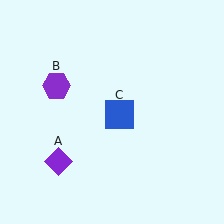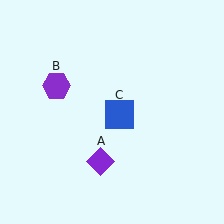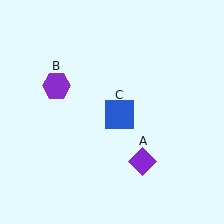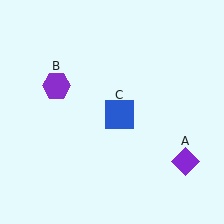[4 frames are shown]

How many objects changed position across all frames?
1 object changed position: purple diamond (object A).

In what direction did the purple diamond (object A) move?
The purple diamond (object A) moved right.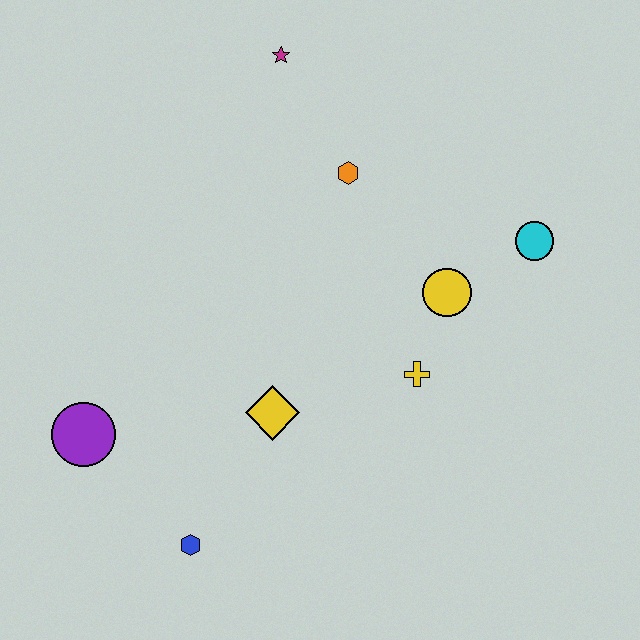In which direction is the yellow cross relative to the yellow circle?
The yellow cross is below the yellow circle.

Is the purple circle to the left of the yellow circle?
Yes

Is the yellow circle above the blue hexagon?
Yes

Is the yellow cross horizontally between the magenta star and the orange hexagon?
No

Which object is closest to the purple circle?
The blue hexagon is closest to the purple circle.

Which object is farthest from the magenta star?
The blue hexagon is farthest from the magenta star.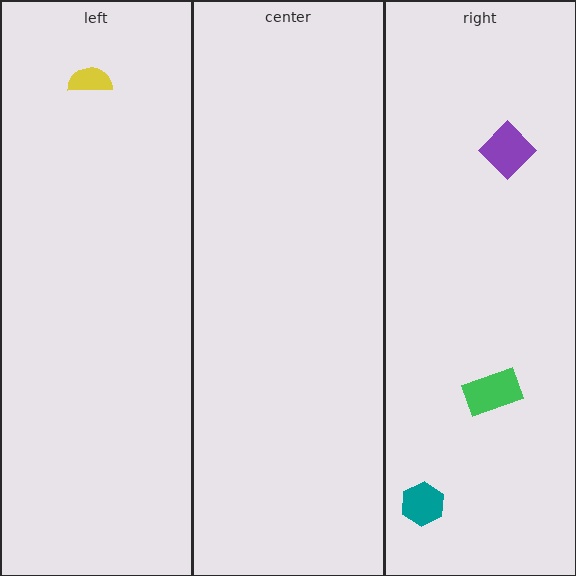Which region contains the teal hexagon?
The right region.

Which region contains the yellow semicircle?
The left region.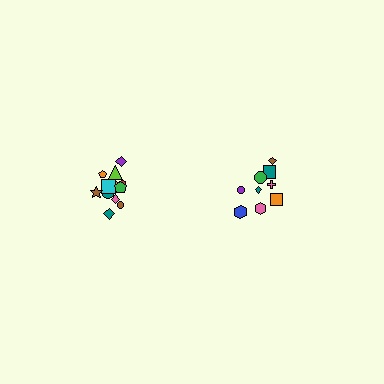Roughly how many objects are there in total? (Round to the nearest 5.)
Roughly 20 objects in total.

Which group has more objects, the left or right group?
The left group.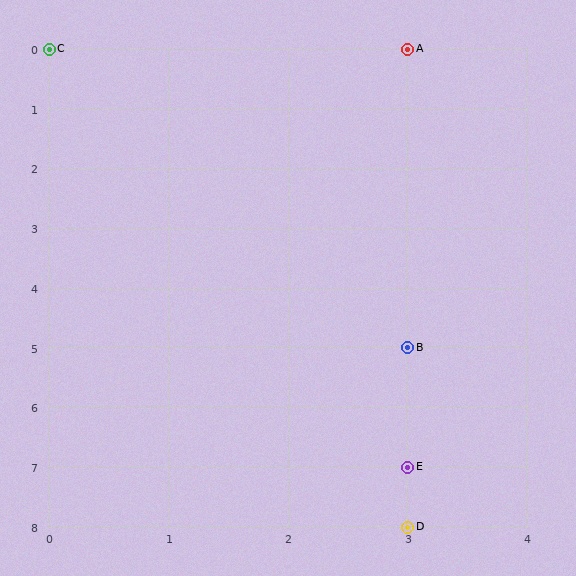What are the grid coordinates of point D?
Point D is at grid coordinates (3, 8).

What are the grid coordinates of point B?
Point B is at grid coordinates (3, 5).